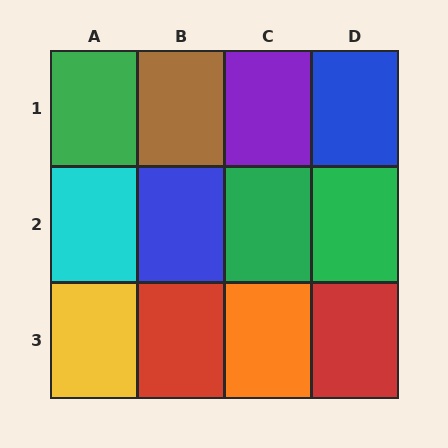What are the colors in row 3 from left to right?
Yellow, red, orange, red.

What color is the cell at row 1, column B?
Brown.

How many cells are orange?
1 cell is orange.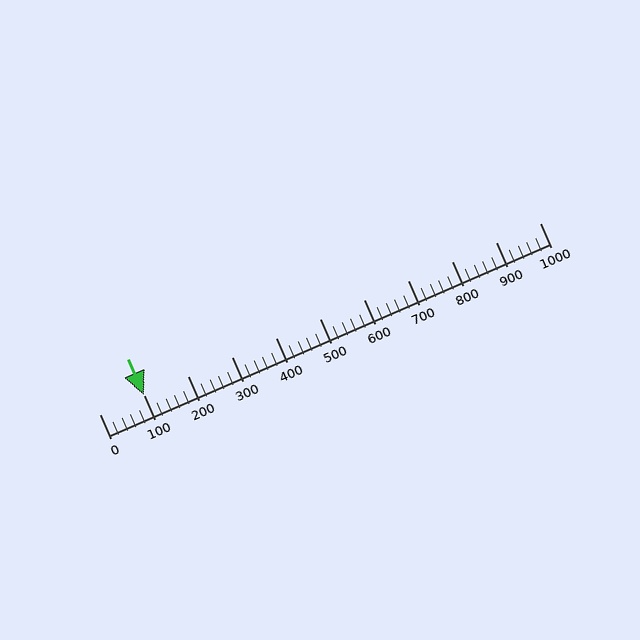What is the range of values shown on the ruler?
The ruler shows values from 0 to 1000.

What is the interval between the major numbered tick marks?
The major tick marks are spaced 100 units apart.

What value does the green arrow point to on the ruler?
The green arrow points to approximately 100.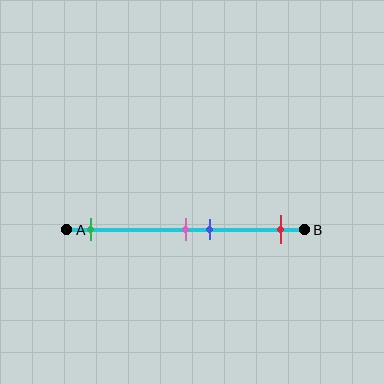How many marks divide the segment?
There are 4 marks dividing the segment.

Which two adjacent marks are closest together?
The pink and blue marks are the closest adjacent pair.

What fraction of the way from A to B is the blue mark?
The blue mark is approximately 60% (0.6) of the way from A to B.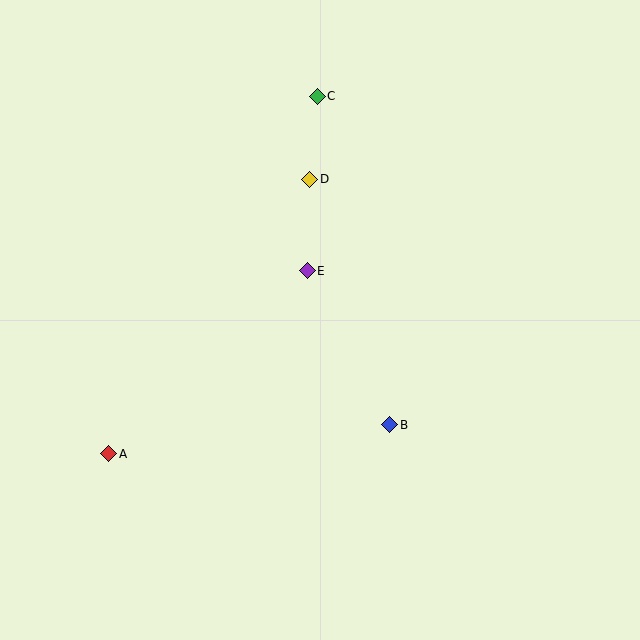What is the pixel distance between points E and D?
The distance between E and D is 91 pixels.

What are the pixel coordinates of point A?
Point A is at (109, 454).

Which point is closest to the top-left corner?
Point C is closest to the top-left corner.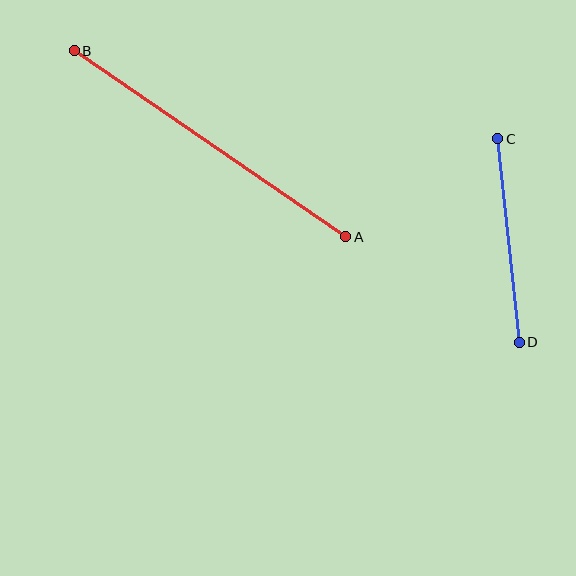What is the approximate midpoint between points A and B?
The midpoint is at approximately (210, 144) pixels.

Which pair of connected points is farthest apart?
Points A and B are farthest apart.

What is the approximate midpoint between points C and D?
The midpoint is at approximately (509, 241) pixels.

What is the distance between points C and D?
The distance is approximately 205 pixels.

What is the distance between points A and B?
The distance is approximately 329 pixels.